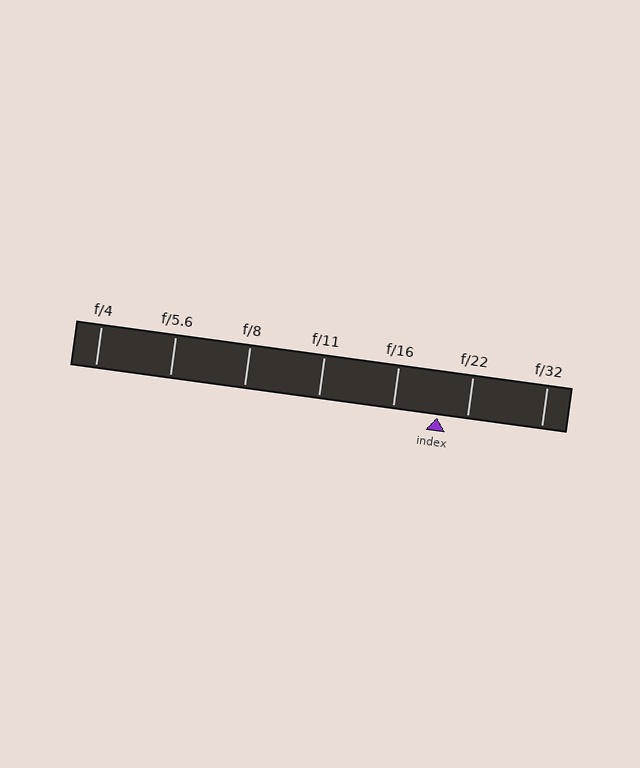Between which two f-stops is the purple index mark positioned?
The index mark is between f/16 and f/22.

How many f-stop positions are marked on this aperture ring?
There are 7 f-stop positions marked.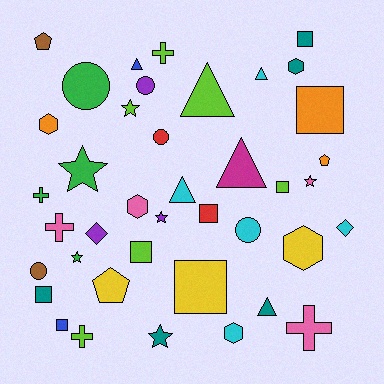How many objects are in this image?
There are 40 objects.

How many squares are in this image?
There are 8 squares.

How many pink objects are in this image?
There are 4 pink objects.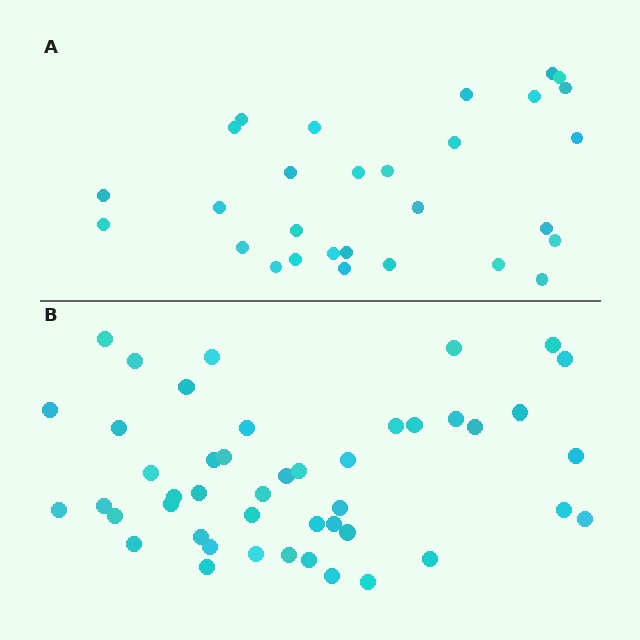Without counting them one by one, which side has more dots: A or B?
Region B (the bottom region) has more dots.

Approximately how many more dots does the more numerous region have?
Region B has approximately 15 more dots than region A.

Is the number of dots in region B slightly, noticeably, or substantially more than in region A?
Region B has substantially more. The ratio is roughly 1.6 to 1.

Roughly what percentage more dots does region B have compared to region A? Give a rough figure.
About 60% more.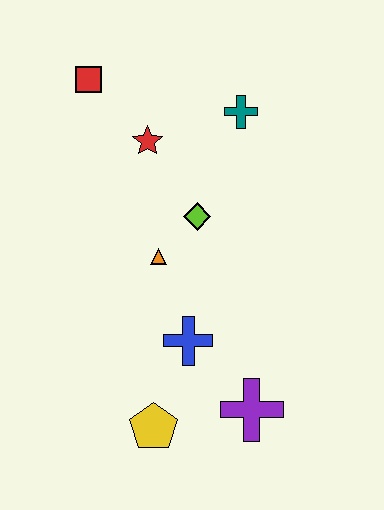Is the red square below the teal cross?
No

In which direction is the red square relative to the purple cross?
The red square is above the purple cross.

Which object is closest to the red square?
The red star is closest to the red square.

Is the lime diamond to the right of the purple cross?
No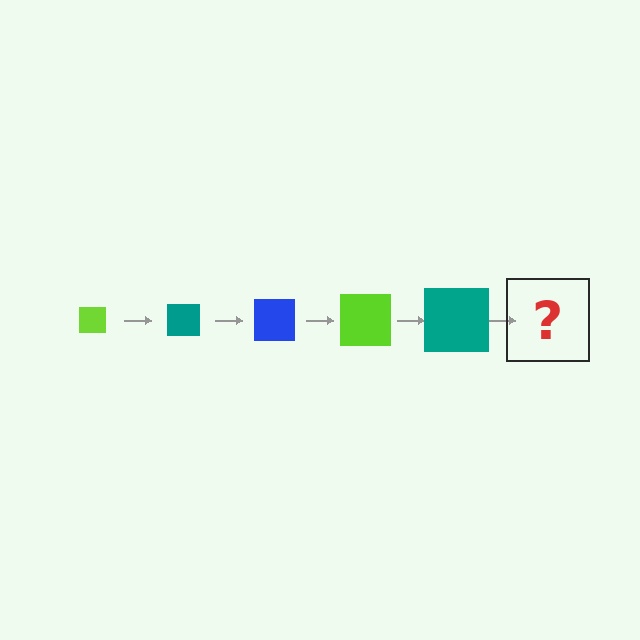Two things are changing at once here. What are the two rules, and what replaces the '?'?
The two rules are that the square grows larger each step and the color cycles through lime, teal, and blue. The '?' should be a blue square, larger than the previous one.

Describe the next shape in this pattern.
It should be a blue square, larger than the previous one.